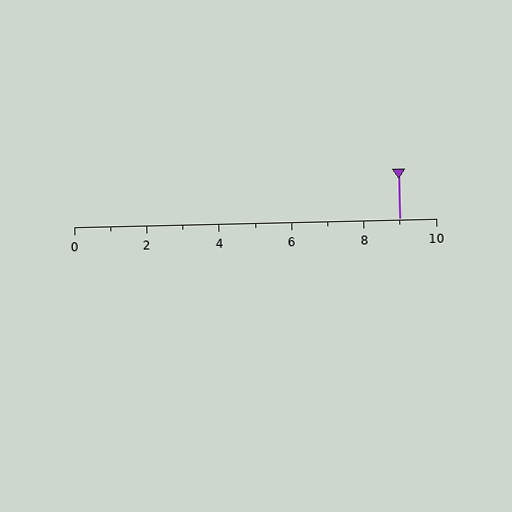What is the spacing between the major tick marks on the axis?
The major ticks are spaced 2 apart.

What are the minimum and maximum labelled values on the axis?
The axis runs from 0 to 10.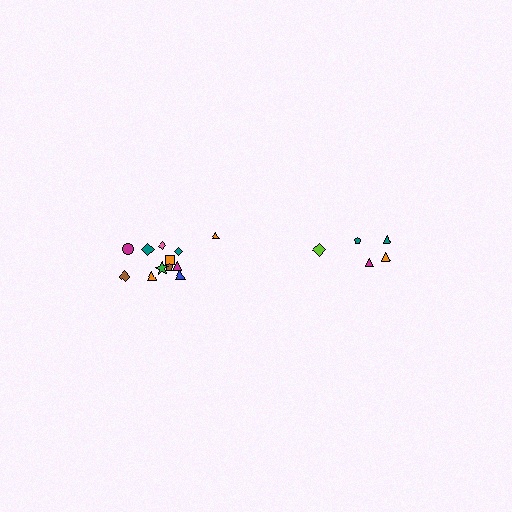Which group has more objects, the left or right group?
The left group.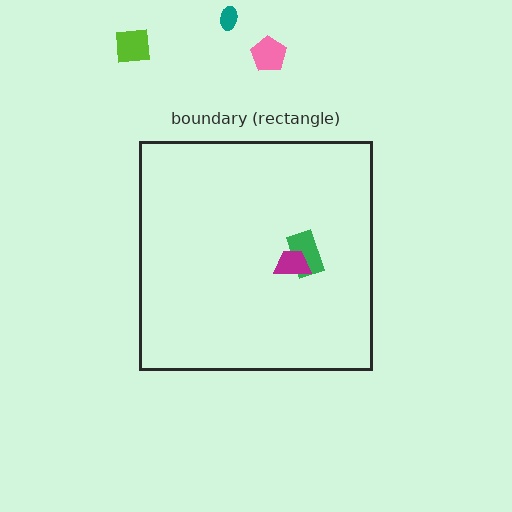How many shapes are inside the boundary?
2 inside, 3 outside.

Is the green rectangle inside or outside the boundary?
Inside.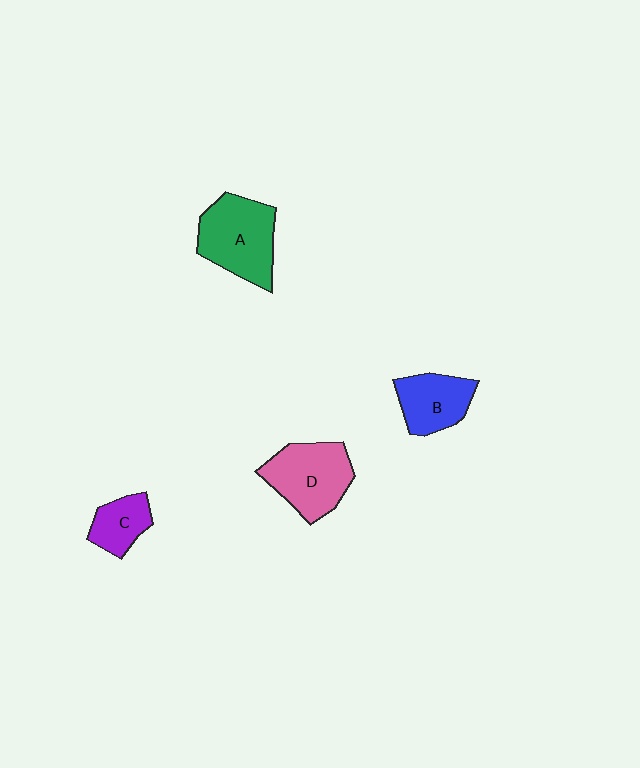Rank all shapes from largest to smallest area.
From largest to smallest: A (green), D (pink), B (blue), C (purple).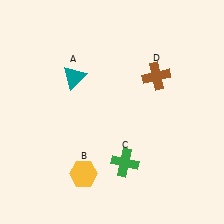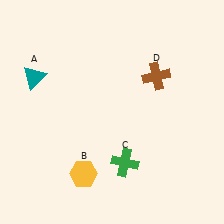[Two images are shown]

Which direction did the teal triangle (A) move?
The teal triangle (A) moved left.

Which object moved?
The teal triangle (A) moved left.